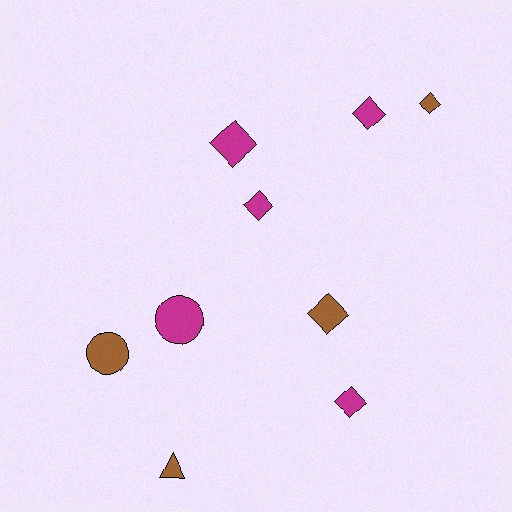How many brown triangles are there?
There is 1 brown triangle.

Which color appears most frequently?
Magenta, with 5 objects.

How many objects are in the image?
There are 9 objects.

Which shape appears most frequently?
Diamond, with 6 objects.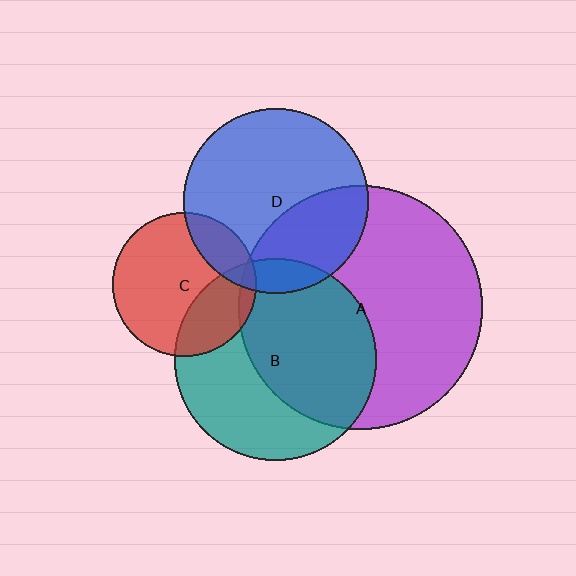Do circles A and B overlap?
Yes.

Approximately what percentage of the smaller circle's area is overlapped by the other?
Approximately 55%.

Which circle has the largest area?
Circle A (purple).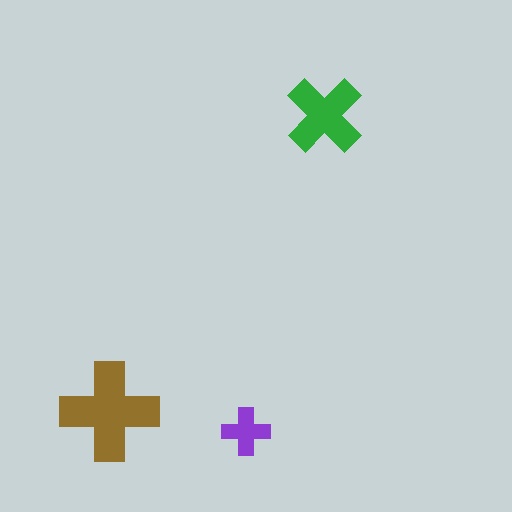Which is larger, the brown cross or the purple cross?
The brown one.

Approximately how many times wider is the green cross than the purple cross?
About 1.5 times wider.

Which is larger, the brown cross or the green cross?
The brown one.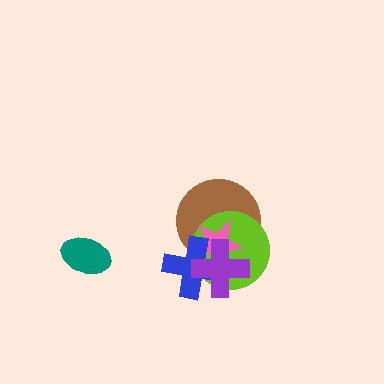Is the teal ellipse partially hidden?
No, no other shape covers it.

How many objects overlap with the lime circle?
4 objects overlap with the lime circle.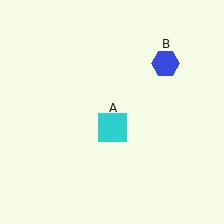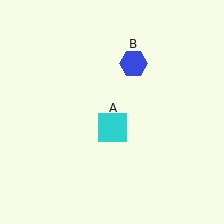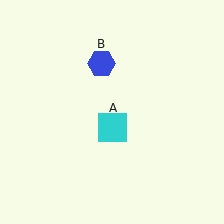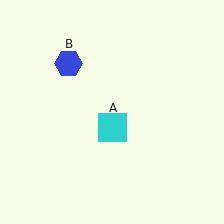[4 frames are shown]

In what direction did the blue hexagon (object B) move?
The blue hexagon (object B) moved left.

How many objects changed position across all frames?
1 object changed position: blue hexagon (object B).